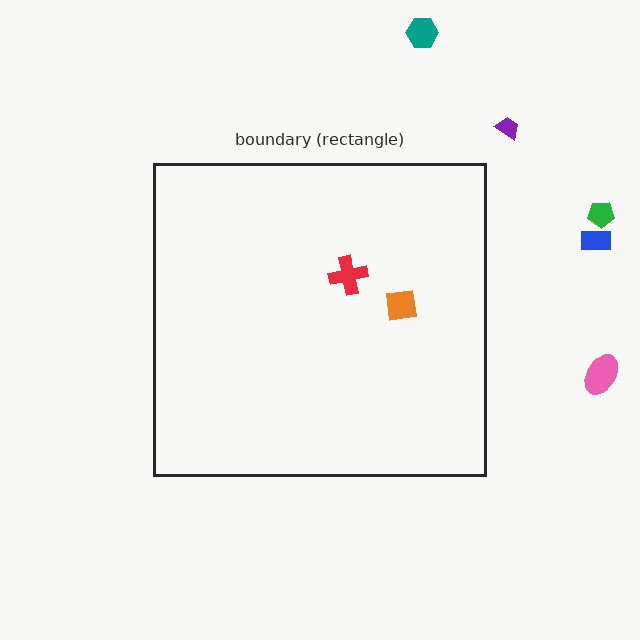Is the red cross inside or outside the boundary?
Inside.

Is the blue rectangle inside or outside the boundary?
Outside.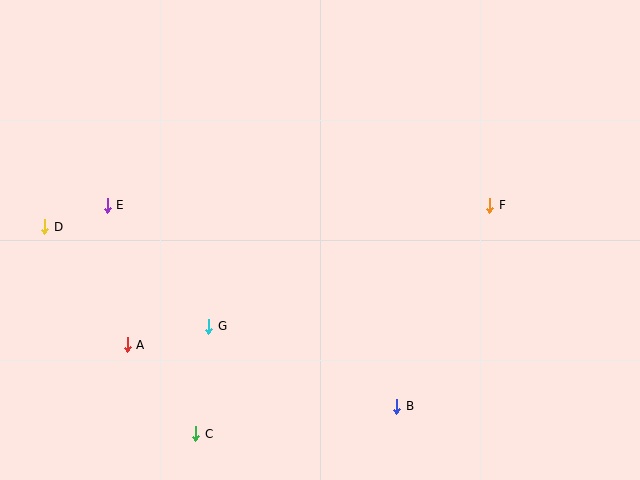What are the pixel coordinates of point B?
Point B is at (397, 406).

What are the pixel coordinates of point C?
Point C is at (196, 434).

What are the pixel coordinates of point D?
Point D is at (45, 227).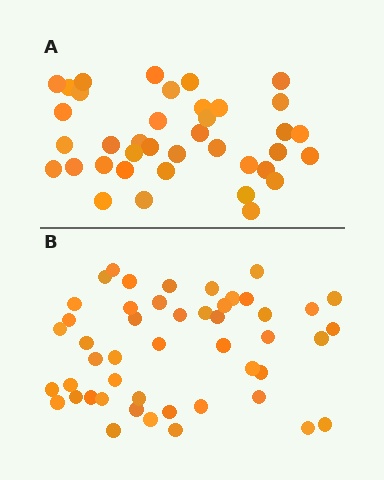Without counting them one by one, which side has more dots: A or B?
Region B (the bottom region) has more dots.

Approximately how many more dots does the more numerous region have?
Region B has roughly 10 or so more dots than region A.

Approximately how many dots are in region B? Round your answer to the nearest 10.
About 50 dots. (The exact count is 48, which rounds to 50.)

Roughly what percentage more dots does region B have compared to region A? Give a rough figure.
About 25% more.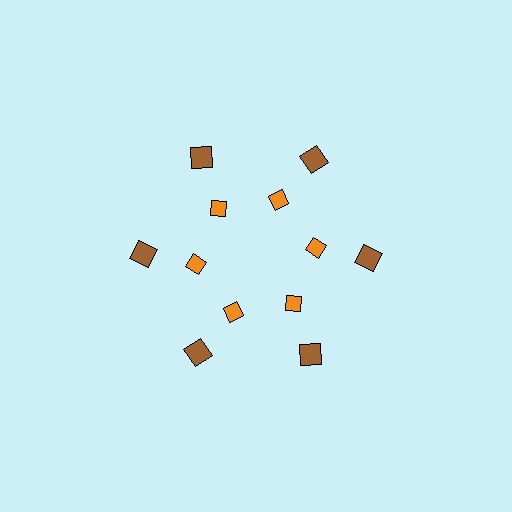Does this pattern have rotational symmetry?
Yes, this pattern has 6-fold rotational symmetry. It looks the same after rotating 60 degrees around the center.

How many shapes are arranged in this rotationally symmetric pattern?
There are 12 shapes, arranged in 6 groups of 2.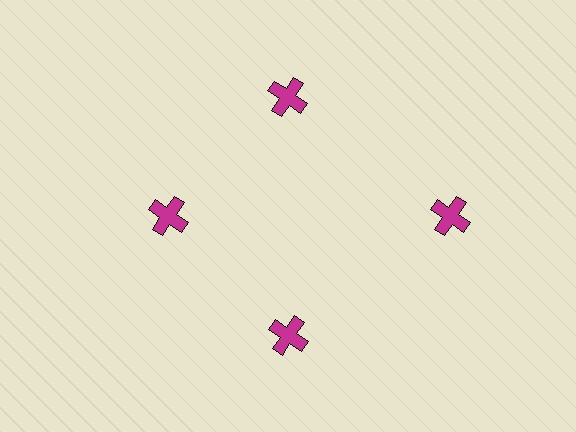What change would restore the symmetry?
The symmetry would be restored by moving it inward, back onto the ring so that all 4 crosses sit at equal angles and equal distance from the center.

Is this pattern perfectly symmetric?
No. The 4 magenta crosses are arranged in a ring, but one element near the 3 o'clock position is pushed outward from the center, breaking the 4-fold rotational symmetry.